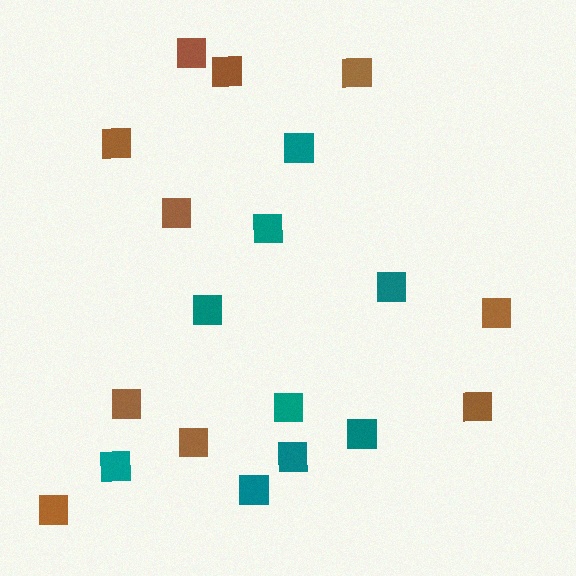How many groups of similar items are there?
There are 2 groups: one group of teal squares (9) and one group of brown squares (10).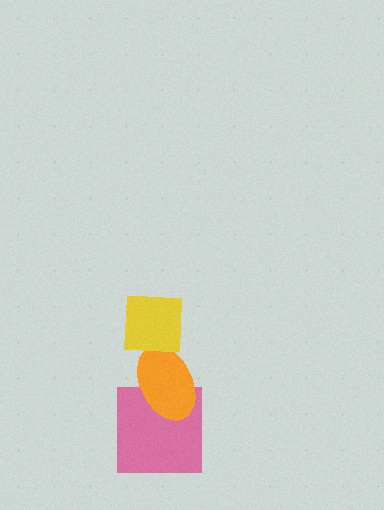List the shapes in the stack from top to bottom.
From top to bottom: the yellow square, the orange ellipse, the pink square.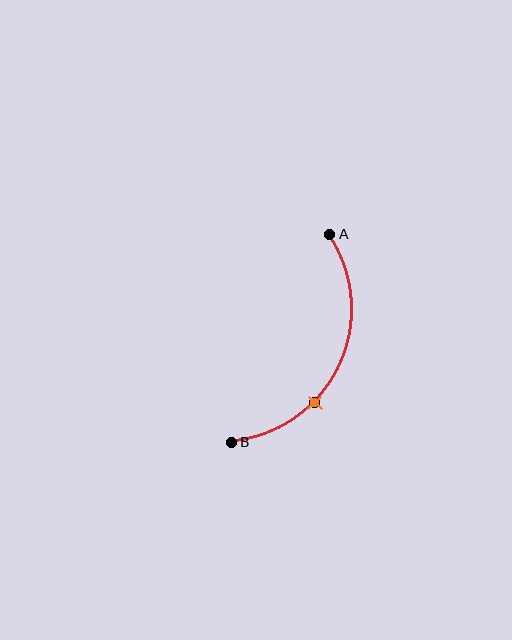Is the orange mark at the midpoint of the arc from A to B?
No. The orange mark lies on the arc but is closer to endpoint B. The arc midpoint would be at the point on the curve equidistant along the arc from both A and B.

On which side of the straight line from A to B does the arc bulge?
The arc bulges to the right of the straight line connecting A and B.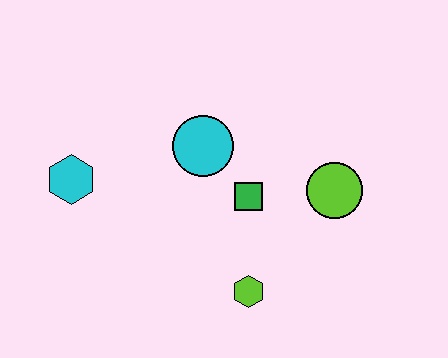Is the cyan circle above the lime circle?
Yes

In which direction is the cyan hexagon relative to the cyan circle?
The cyan hexagon is to the left of the cyan circle.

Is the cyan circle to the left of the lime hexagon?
Yes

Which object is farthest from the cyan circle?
The lime hexagon is farthest from the cyan circle.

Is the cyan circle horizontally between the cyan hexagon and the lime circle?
Yes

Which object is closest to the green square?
The cyan circle is closest to the green square.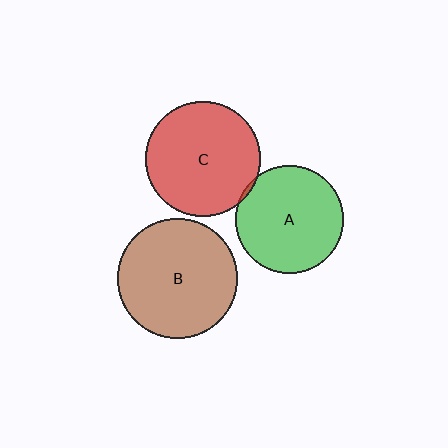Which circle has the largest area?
Circle B (brown).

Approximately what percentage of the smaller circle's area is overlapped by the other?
Approximately 5%.